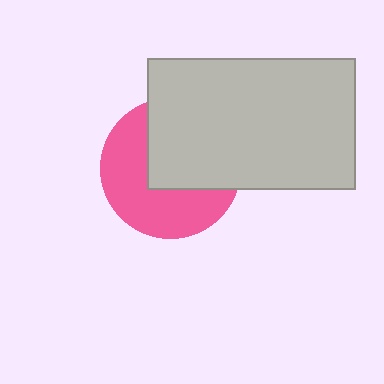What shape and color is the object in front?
The object in front is a light gray rectangle.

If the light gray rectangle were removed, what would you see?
You would see the complete pink circle.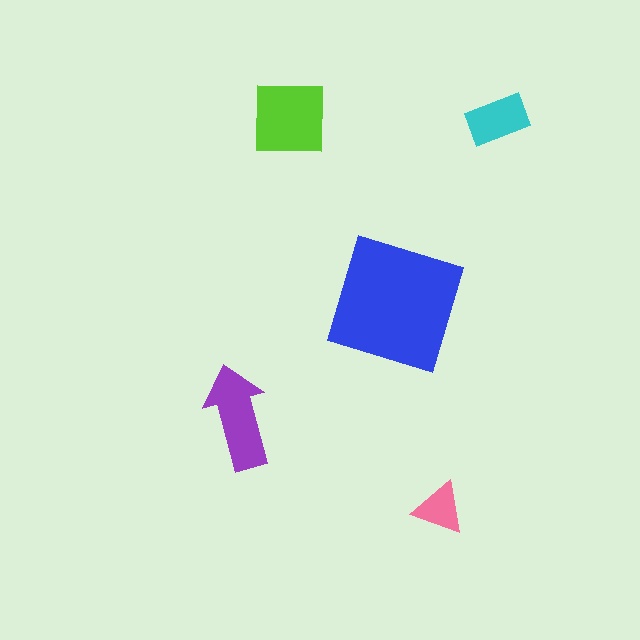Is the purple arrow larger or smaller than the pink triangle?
Larger.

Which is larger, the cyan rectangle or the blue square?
The blue square.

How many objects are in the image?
There are 5 objects in the image.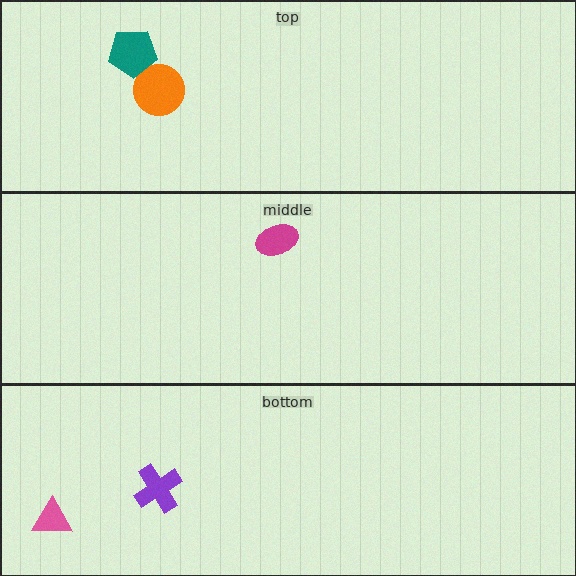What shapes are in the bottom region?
The pink triangle, the purple cross.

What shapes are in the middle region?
The magenta ellipse.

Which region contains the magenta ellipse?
The middle region.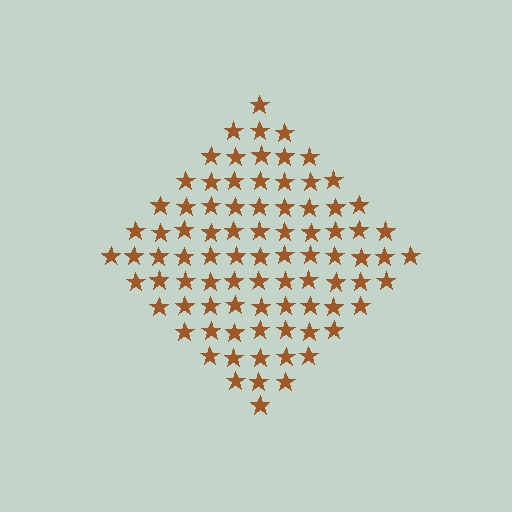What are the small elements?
The small elements are stars.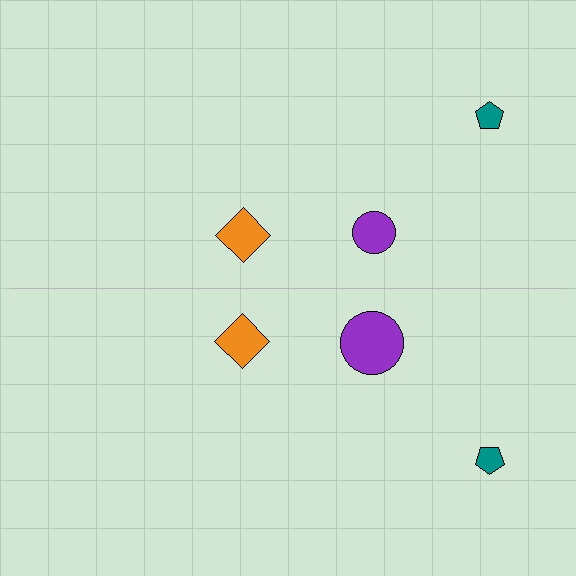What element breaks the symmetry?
The purple circle on the bottom side has a different size than its mirror counterpart.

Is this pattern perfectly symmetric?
No, the pattern is not perfectly symmetric. The purple circle on the bottom side has a different size than its mirror counterpart.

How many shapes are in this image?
There are 6 shapes in this image.